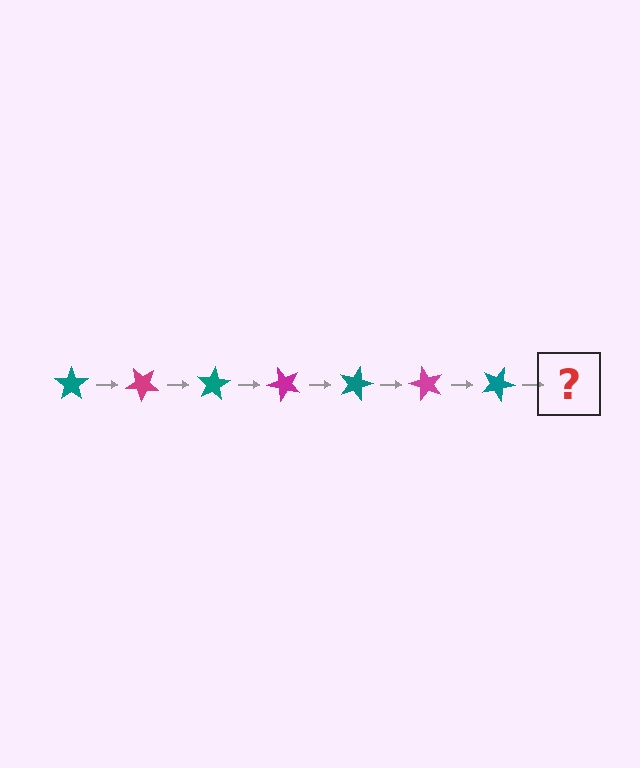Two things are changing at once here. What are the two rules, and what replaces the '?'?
The two rules are that it rotates 40 degrees each step and the color cycles through teal and magenta. The '?' should be a magenta star, rotated 280 degrees from the start.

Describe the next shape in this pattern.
It should be a magenta star, rotated 280 degrees from the start.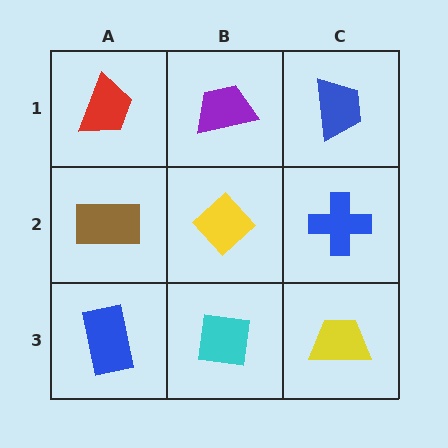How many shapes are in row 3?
3 shapes.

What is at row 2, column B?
A yellow diamond.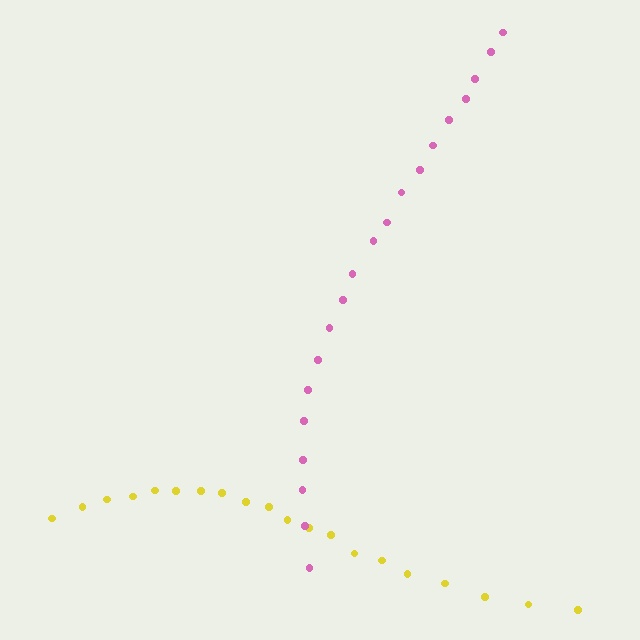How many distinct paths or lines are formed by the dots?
There are 2 distinct paths.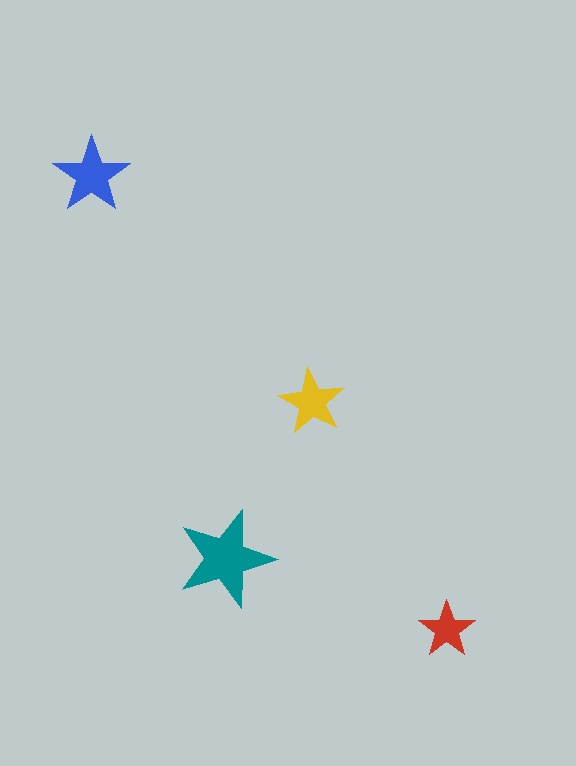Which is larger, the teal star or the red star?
The teal one.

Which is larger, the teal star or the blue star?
The teal one.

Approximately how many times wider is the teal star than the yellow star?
About 1.5 times wider.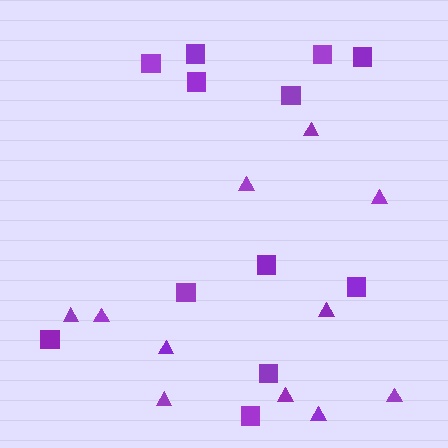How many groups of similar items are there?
There are 2 groups: one group of triangles (11) and one group of squares (12).